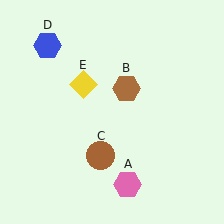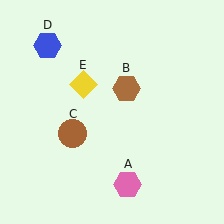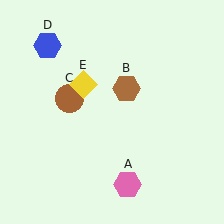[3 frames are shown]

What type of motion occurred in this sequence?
The brown circle (object C) rotated clockwise around the center of the scene.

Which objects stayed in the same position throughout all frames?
Pink hexagon (object A) and brown hexagon (object B) and blue hexagon (object D) and yellow diamond (object E) remained stationary.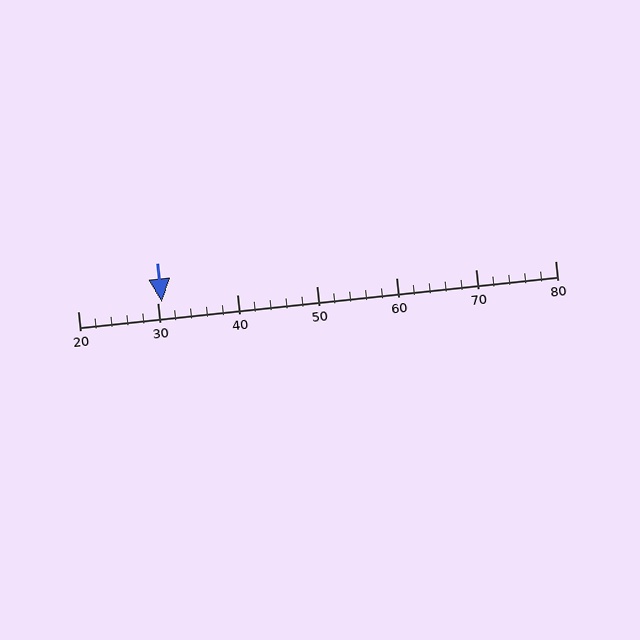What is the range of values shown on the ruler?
The ruler shows values from 20 to 80.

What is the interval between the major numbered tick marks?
The major tick marks are spaced 10 units apart.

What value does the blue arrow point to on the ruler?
The blue arrow points to approximately 30.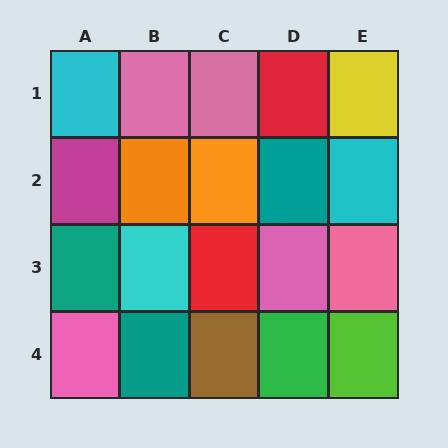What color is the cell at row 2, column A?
Magenta.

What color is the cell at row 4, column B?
Teal.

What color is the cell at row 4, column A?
Pink.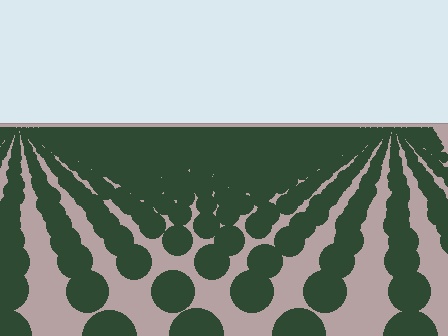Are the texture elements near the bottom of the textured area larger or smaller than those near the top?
Larger. Near the bottom, elements are closer to the viewer and appear at a bigger on-screen size.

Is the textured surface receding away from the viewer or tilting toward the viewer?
The surface is receding away from the viewer. Texture elements get smaller and denser toward the top.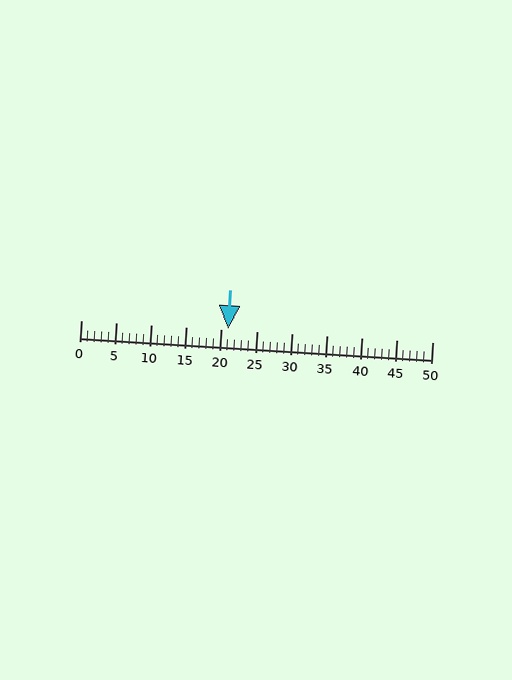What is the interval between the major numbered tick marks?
The major tick marks are spaced 5 units apart.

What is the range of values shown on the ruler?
The ruler shows values from 0 to 50.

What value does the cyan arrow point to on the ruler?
The cyan arrow points to approximately 21.